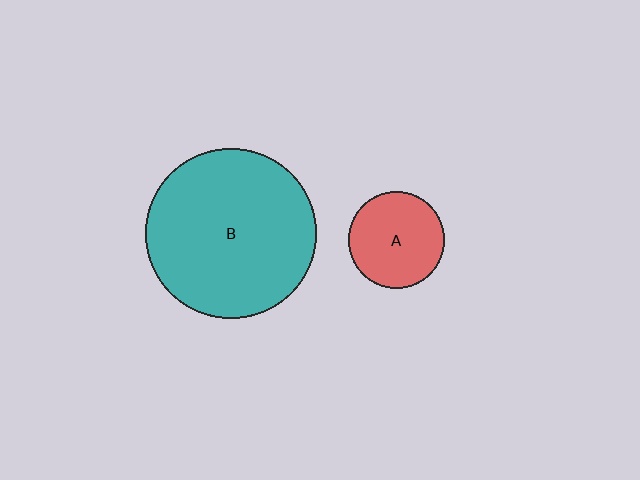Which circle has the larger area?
Circle B (teal).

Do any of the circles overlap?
No, none of the circles overlap.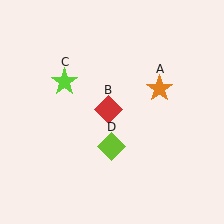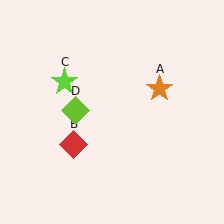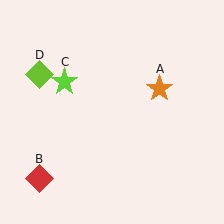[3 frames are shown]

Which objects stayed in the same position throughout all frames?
Orange star (object A) and lime star (object C) remained stationary.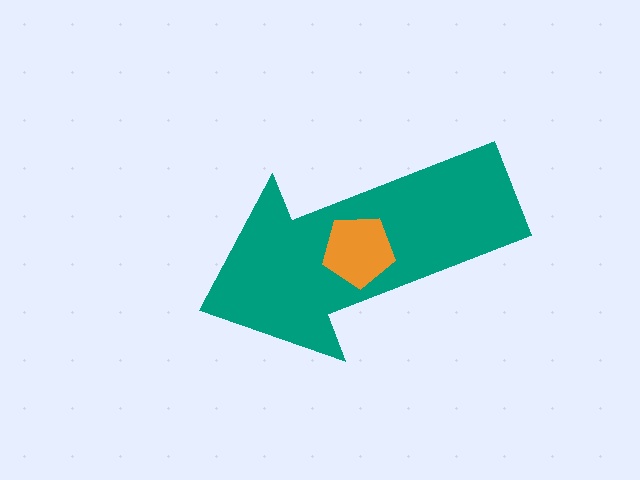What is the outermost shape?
The teal arrow.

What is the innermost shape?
The orange pentagon.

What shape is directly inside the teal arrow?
The orange pentagon.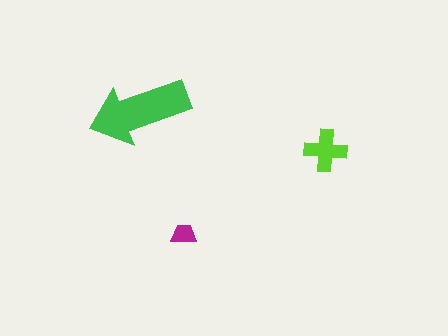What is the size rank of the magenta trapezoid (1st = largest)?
3rd.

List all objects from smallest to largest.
The magenta trapezoid, the lime cross, the green arrow.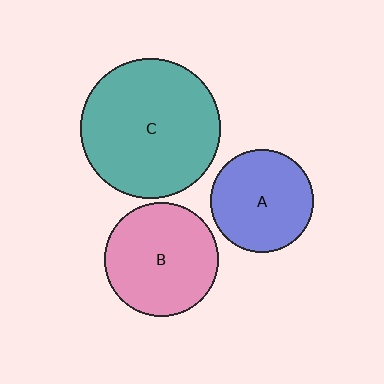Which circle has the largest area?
Circle C (teal).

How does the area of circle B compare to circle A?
Approximately 1.2 times.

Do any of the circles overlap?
No, none of the circles overlap.